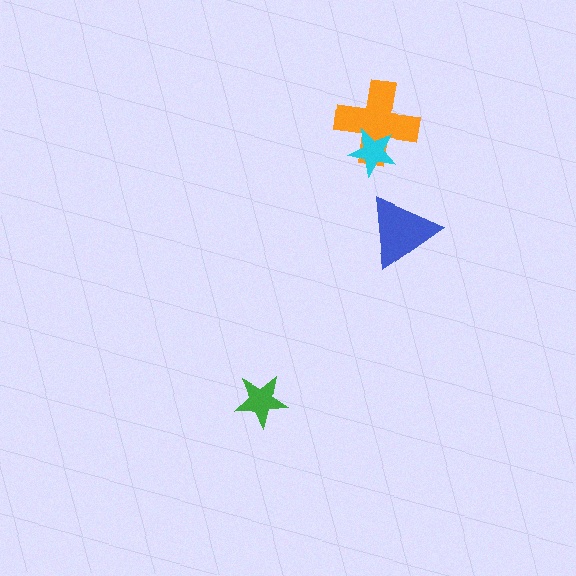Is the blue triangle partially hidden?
No, no other shape covers it.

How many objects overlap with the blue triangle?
0 objects overlap with the blue triangle.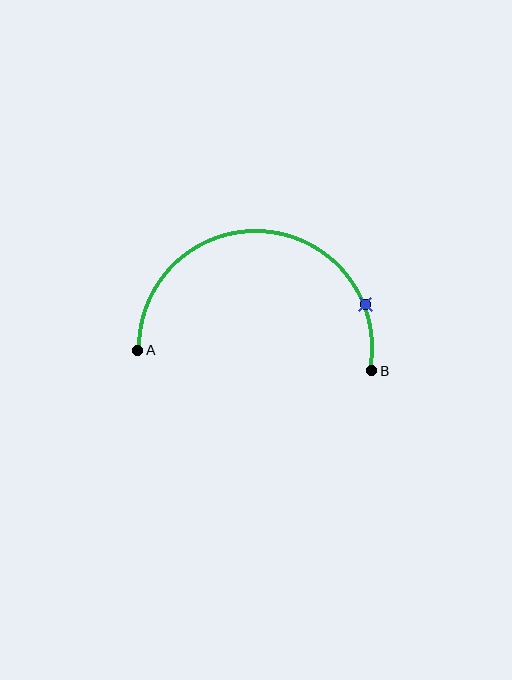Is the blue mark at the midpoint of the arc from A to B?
No. The blue mark lies on the arc but is closer to endpoint B. The arc midpoint would be at the point on the curve equidistant along the arc from both A and B.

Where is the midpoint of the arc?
The arc midpoint is the point on the curve farthest from the straight line joining A and B. It sits above that line.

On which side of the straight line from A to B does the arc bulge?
The arc bulges above the straight line connecting A and B.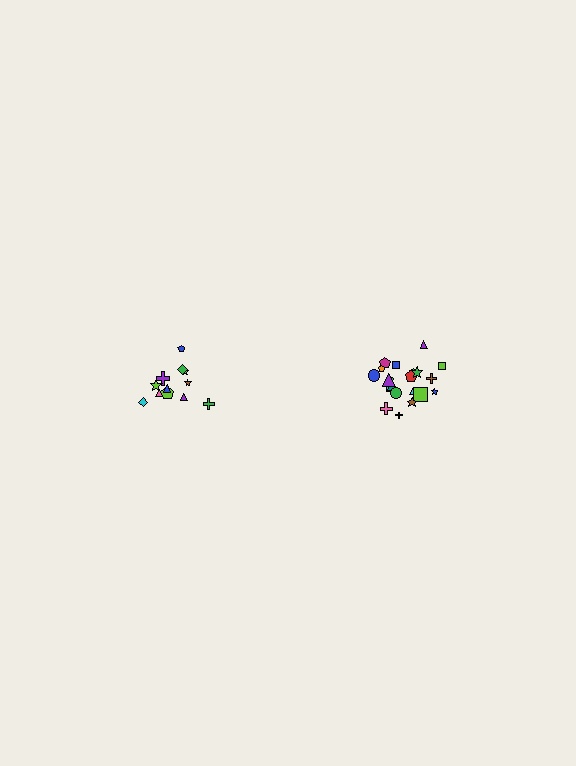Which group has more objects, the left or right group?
The right group.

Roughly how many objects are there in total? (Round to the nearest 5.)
Roughly 35 objects in total.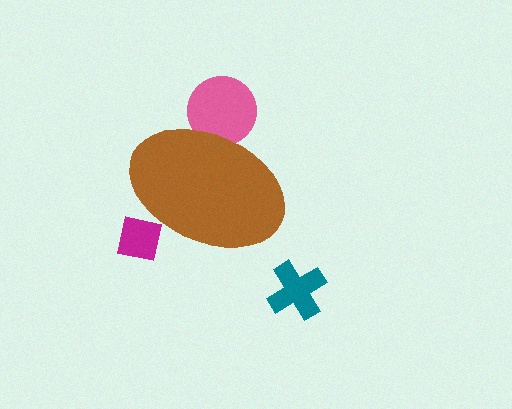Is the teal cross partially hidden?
No, the teal cross is fully visible.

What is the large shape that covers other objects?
A brown ellipse.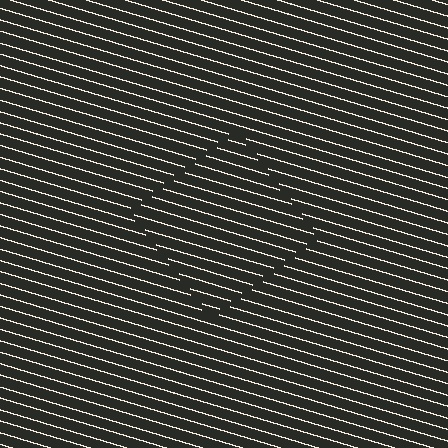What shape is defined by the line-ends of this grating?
An illusory square. The interior of the shape contains the same grating, shifted by half a period — the contour is defined by the phase discontinuity where line-ends from the inner and outer gratings abut.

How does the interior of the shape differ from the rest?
The interior of the shape contains the same grating, shifted by half a period — the contour is defined by the phase discontinuity where line-ends from the inner and outer gratings abut.